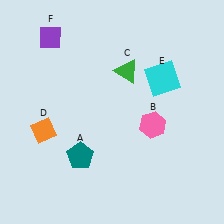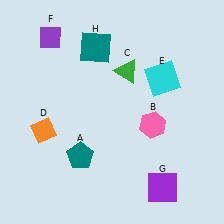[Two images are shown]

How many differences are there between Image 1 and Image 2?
There are 2 differences between the two images.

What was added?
A purple square (G), a teal square (H) were added in Image 2.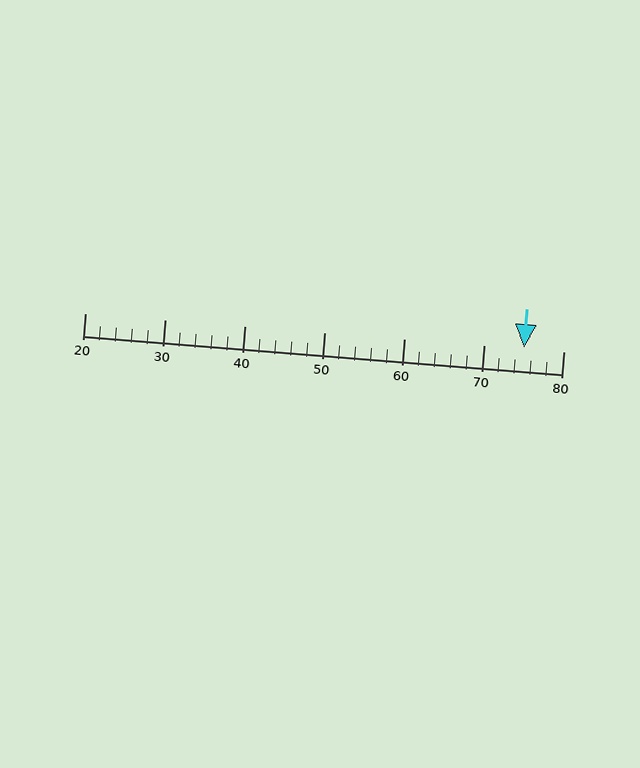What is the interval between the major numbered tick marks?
The major tick marks are spaced 10 units apart.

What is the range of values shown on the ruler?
The ruler shows values from 20 to 80.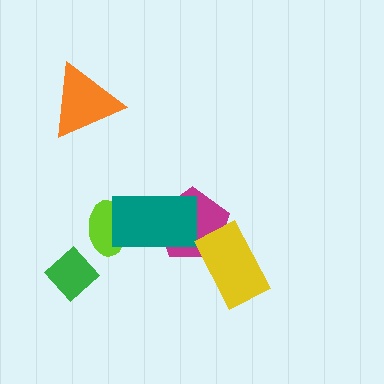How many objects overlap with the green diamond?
0 objects overlap with the green diamond.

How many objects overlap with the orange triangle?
0 objects overlap with the orange triangle.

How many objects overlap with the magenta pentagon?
2 objects overlap with the magenta pentagon.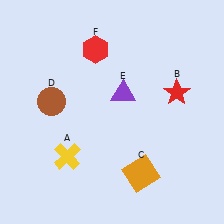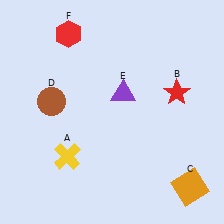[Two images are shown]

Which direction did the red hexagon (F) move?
The red hexagon (F) moved left.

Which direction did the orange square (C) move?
The orange square (C) moved right.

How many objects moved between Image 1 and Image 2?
2 objects moved between the two images.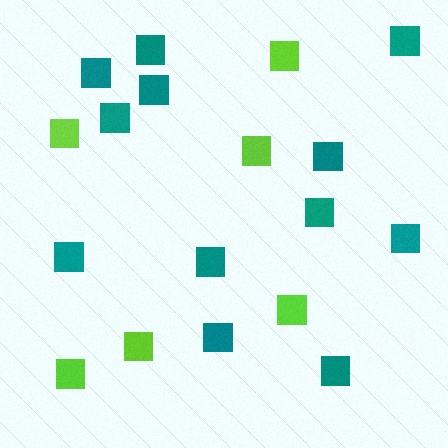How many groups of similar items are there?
There are 2 groups: one group of lime squares (6) and one group of teal squares (12).